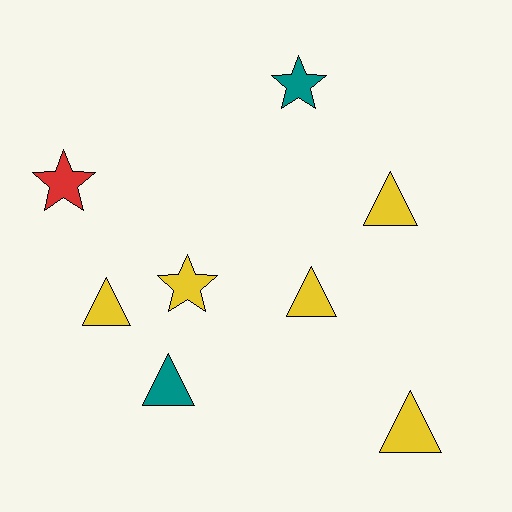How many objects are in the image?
There are 8 objects.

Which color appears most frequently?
Yellow, with 5 objects.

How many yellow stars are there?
There is 1 yellow star.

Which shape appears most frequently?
Triangle, with 5 objects.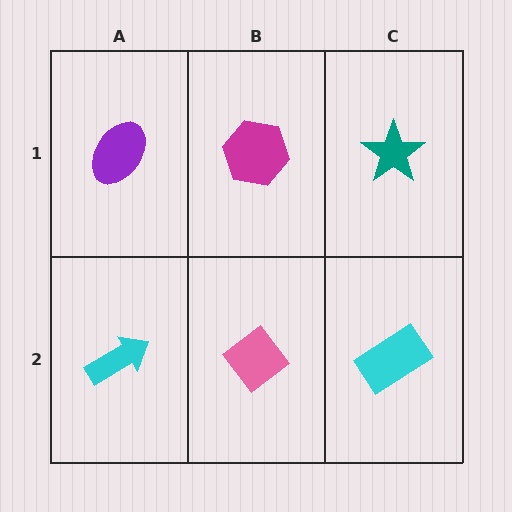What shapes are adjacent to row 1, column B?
A pink diamond (row 2, column B), a purple ellipse (row 1, column A), a teal star (row 1, column C).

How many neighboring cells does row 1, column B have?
3.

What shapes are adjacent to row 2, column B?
A magenta hexagon (row 1, column B), a cyan arrow (row 2, column A), a cyan rectangle (row 2, column C).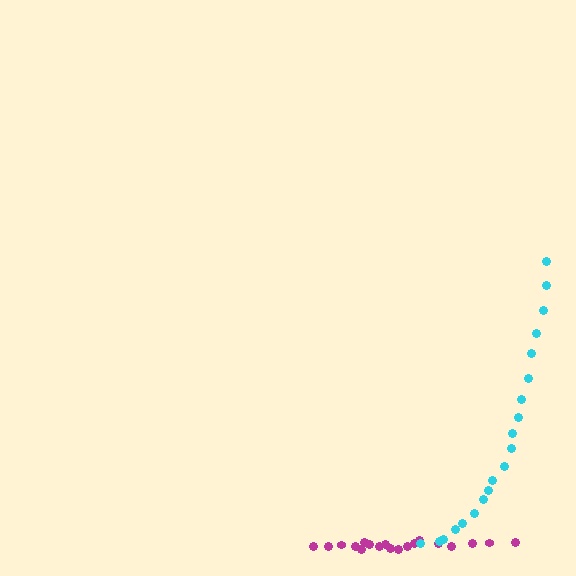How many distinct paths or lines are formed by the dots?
There are 2 distinct paths.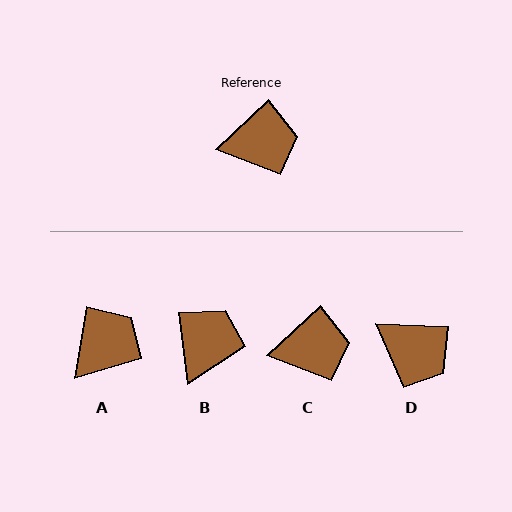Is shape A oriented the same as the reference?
No, it is off by about 38 degrees.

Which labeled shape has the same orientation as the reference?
C.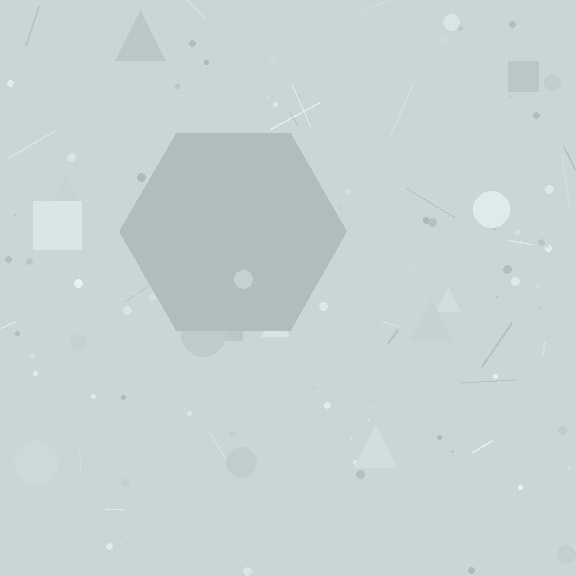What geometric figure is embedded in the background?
A hexagon is embedded in the background.